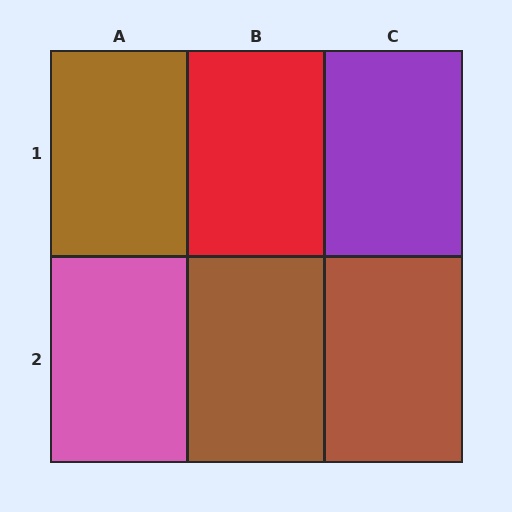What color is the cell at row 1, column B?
Red.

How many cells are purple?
1 cell is purple.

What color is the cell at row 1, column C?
Purple.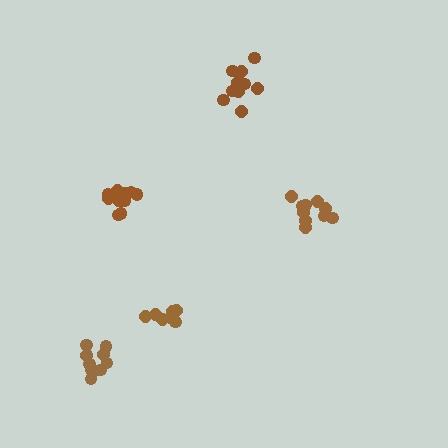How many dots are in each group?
Group 1: 11 dots, Group 2: 11 dots, Group 3: 12 dots, Group 4: 10 dots, Group 5: 8 dots (52 total).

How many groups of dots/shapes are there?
There are 5 groups.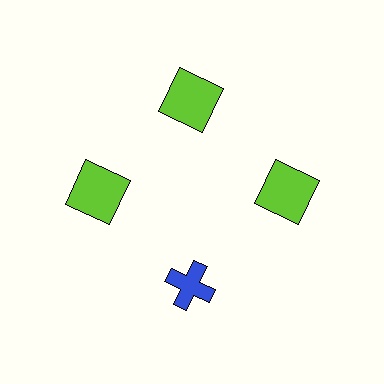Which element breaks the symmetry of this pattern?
The blue cross at roughly the 6 o'clock position breaks the symmetry. All other shapes are lime squares.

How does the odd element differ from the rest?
It differs in both color (blue instead of lime) and shape (cross instead of square).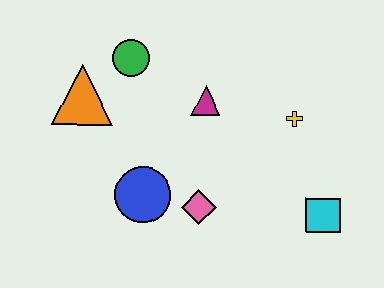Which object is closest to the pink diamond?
The blue circle is closest to the pink diamond.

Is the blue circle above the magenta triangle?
No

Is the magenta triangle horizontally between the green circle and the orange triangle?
No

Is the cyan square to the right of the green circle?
Yes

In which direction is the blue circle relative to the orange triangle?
The blue circle is below the orange triangle.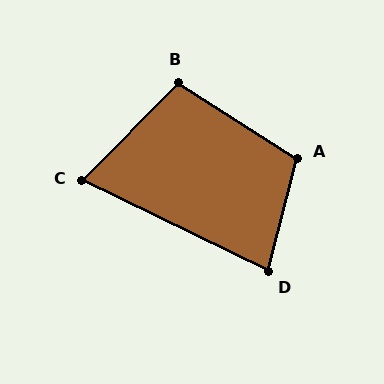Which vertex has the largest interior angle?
A, at approximately 108 degrees.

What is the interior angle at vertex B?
Approximately 102 degrees (obtuse).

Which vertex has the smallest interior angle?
C, at approximately 72 degrees.